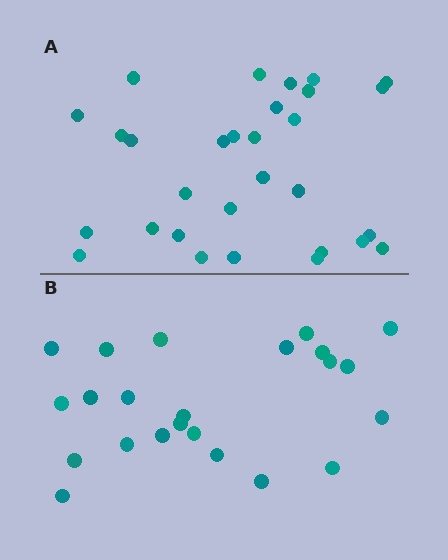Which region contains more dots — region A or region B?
Region A (the top region) has more dots.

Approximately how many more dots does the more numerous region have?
Region A has roughly 8 or so more dots than region B.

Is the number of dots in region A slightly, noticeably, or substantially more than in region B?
Region A has noticeably more, but not dramatically so. The ratio is roughly 1.3 to 1.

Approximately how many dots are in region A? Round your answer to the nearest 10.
About 30 dots.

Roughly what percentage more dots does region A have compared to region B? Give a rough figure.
About 30% more.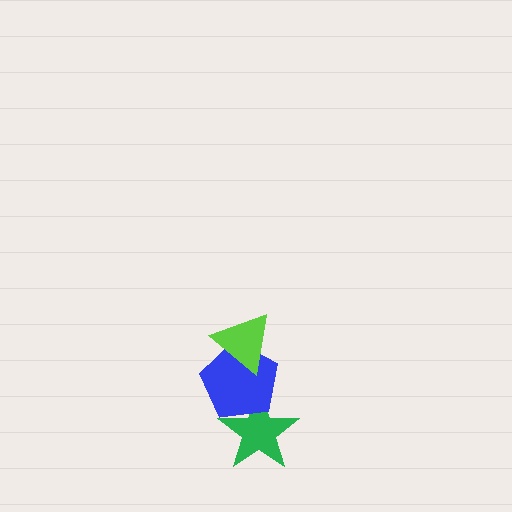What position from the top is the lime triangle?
The lime triangle is 1st from the top.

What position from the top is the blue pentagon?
The blue pentagon is 2nd from the top.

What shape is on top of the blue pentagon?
The lime triangle is on top of the blue pentagon.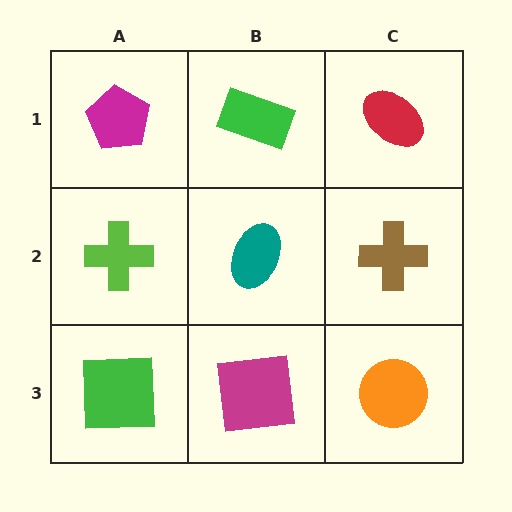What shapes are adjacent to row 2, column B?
A green rectangle (row 1, column B), a magenta square (row 3, column B), a lime cross (row 2, column A), a brown cross (row 2, column C).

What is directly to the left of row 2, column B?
A lime cross.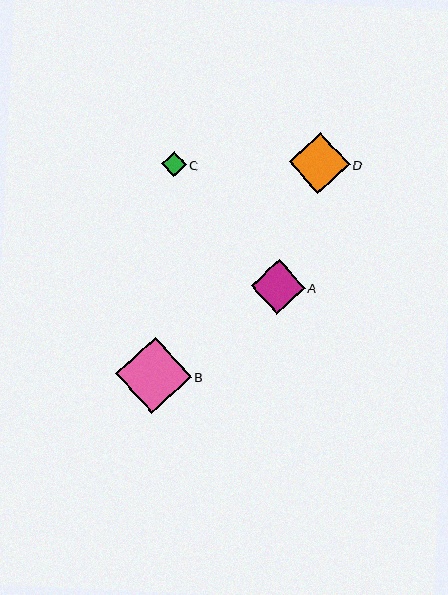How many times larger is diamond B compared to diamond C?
Diamond B is approximately 3.0 times the size of diamond C.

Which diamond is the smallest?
Diamond C is the smallest with a size of approximately 25 pixels.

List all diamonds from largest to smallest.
From largest to smallest: B, D, A, C.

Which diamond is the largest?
Diamond B is the largest with a size of approximately 76 pixels.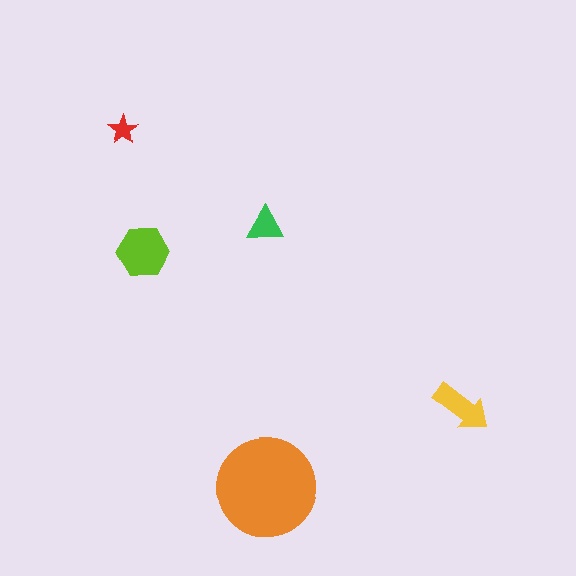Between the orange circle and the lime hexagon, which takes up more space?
The orange circle.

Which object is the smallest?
The red star.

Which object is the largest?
The orange circle.